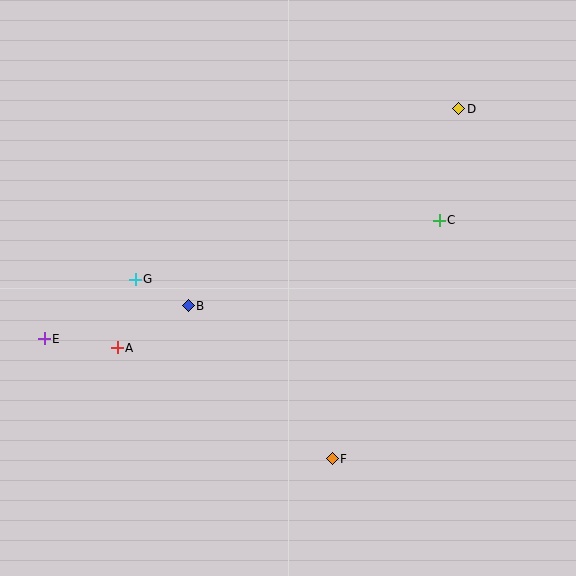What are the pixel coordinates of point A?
Point A is at (117, 348).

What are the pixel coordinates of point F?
Point F is at (332, 459).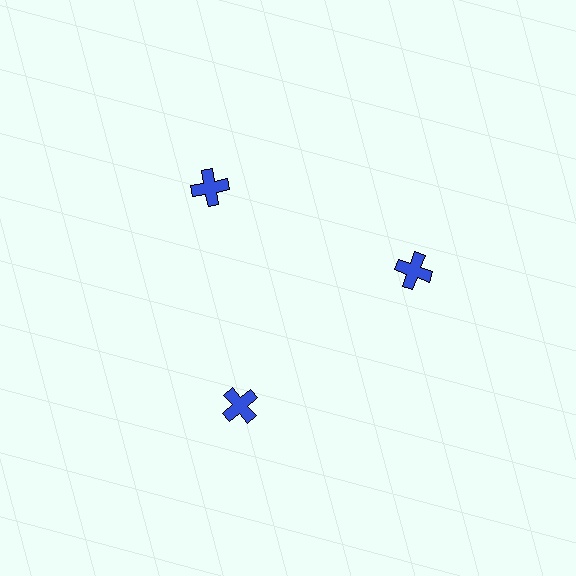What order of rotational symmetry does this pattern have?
This pattern has 3-fold rotational symmetry.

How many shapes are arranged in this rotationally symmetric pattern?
There are 3 shapes, arranged in 3 groups of 1.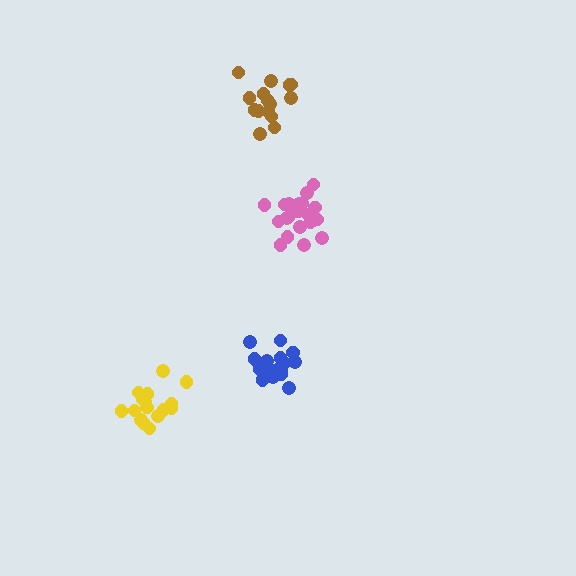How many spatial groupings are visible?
There are 4 spatial groupings.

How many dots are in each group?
Group 1: 15 dots, Group 2: 21 dots, Group 3: 16 dots, Group 4: 18 dots (70 total).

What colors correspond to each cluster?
The clusters are colored: brown, pink, yellow, blue.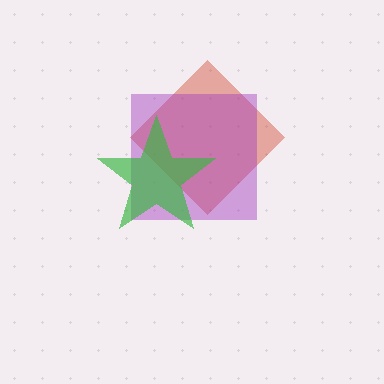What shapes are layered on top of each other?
The layered shapes are: a red diamond, a purple square, a green star.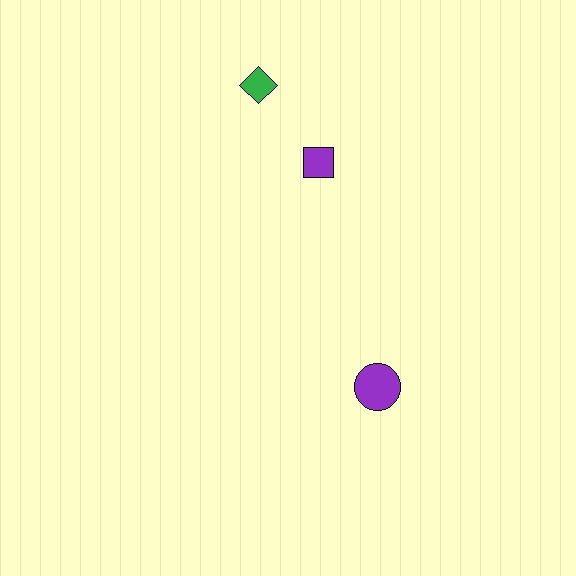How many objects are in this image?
There are 3 objects.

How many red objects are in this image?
There are no red objects.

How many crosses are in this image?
There are no crosses.